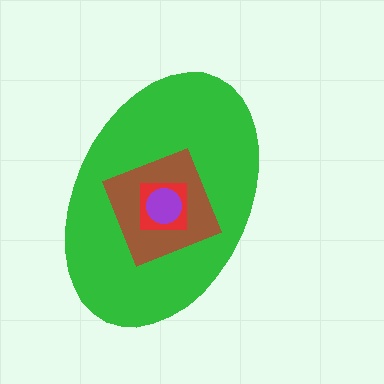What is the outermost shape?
The green ellipse.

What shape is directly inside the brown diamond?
The red square.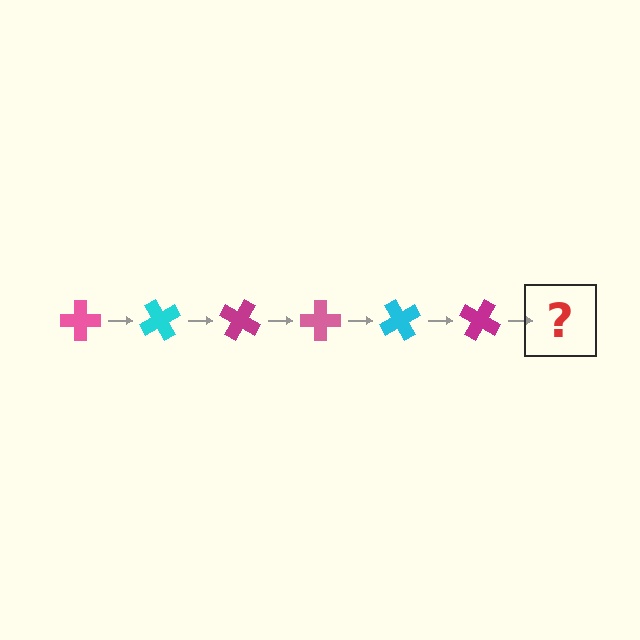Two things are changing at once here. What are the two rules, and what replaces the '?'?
The two rules are that it rotates 60 degrees each step and the color cycles through pink, cyan, and magenta. The '?' should be a pink cross, rotated 360 degrees from the start.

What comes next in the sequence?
The next element should be a pink cross, rotated 360 degrees from the start.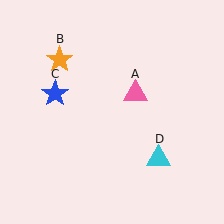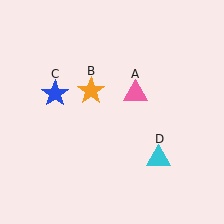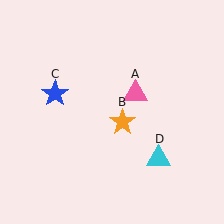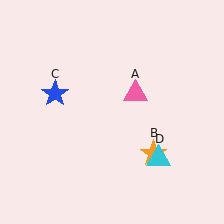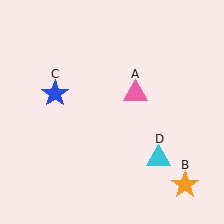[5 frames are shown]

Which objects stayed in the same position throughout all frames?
Pink triangle (object A) and blue star (object C) and cyan triangle (object D) remained stationary.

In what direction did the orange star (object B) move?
The orange star (object B) moved down and to the right.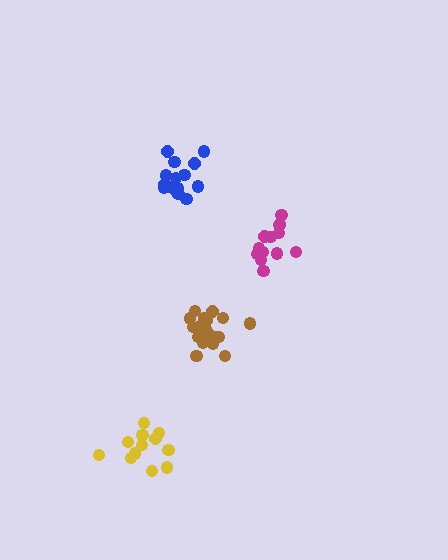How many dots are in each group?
Group 1: 12 dots, Group 2: 13 dots, Group 3: 15 dots, Group 4: 18 dots (58 total).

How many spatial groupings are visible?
There are 4 spatial groupings.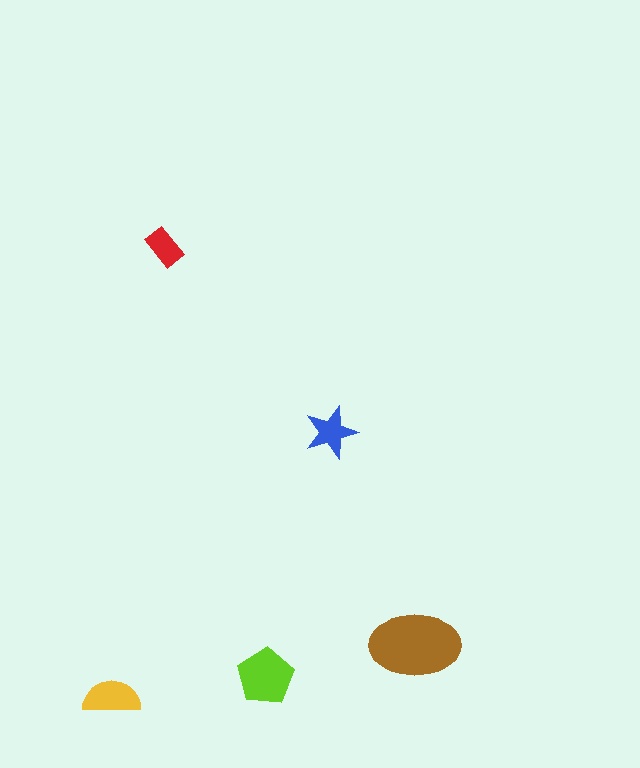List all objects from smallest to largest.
The red rectangle, the blue star, the yellow semicircle, the lime pentagon, the brown ellipse.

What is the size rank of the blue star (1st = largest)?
4th.